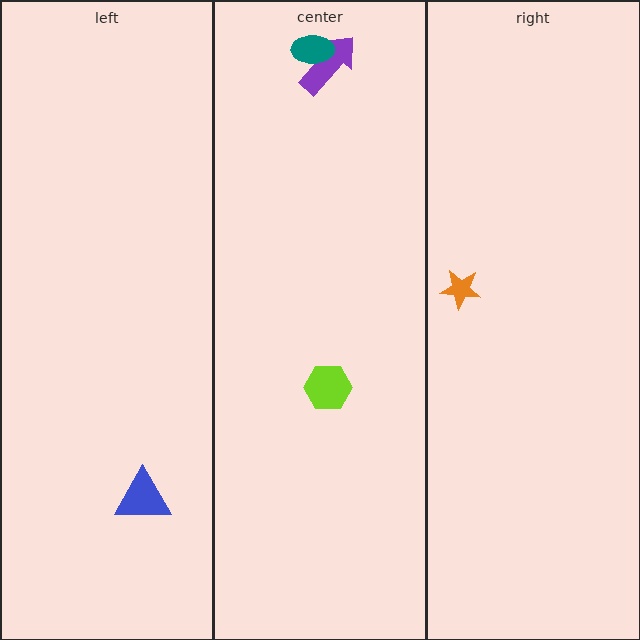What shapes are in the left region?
The blue triangle.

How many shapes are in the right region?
1.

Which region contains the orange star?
The right region.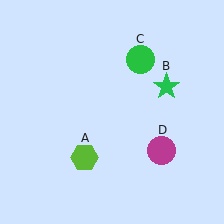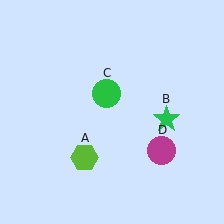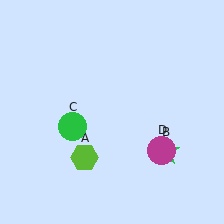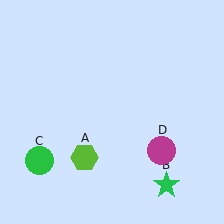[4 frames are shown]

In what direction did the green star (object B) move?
The green star (object B) moved down.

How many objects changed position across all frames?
2 objects changed position: green star (object B), green circle (object C).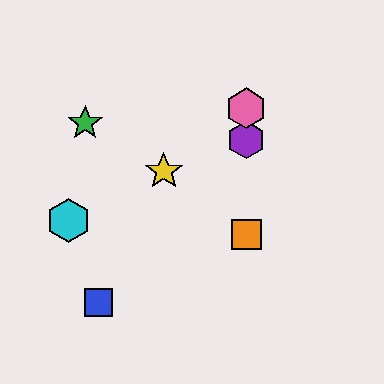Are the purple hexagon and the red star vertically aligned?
Yes, both are at x≈246.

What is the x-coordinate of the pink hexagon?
The pink hexagon is at x≈246.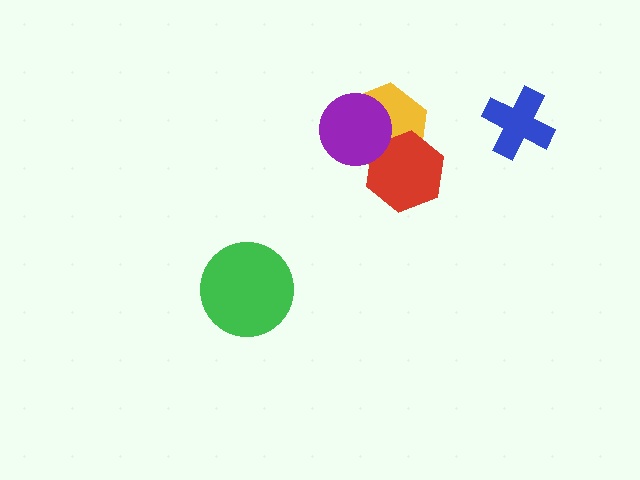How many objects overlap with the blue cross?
0 objects overlap with the blue cross.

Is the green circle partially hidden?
No, no other shape covers it.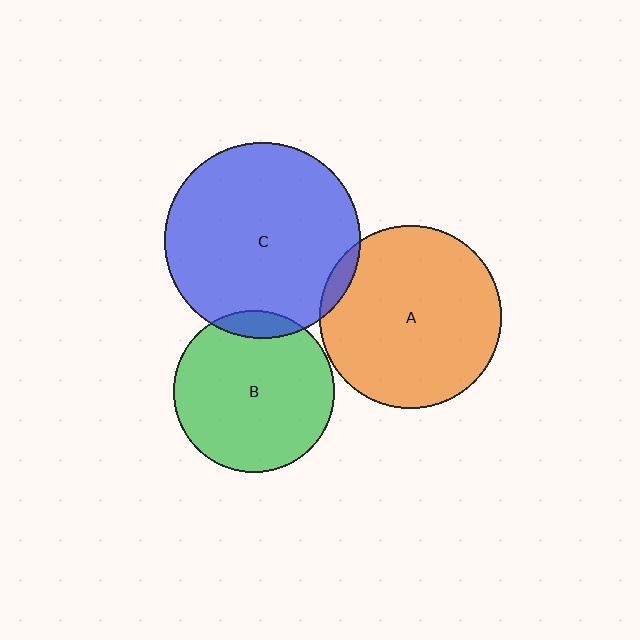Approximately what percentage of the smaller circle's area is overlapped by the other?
Approximately 5%.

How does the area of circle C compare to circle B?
Approximately 1.5 times.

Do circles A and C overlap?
Yes.